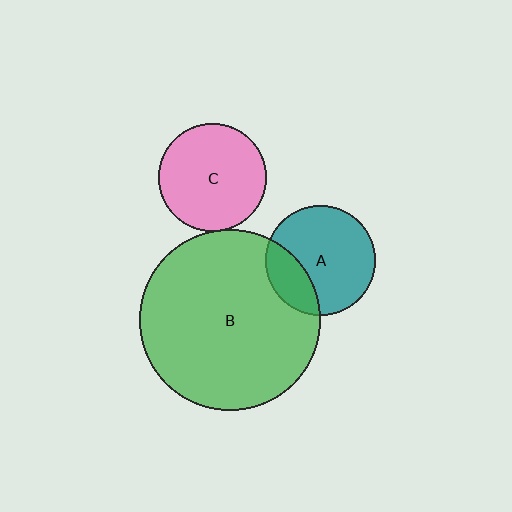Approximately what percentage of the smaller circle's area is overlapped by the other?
Approximately 5%.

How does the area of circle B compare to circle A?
Approximately 2.7 times.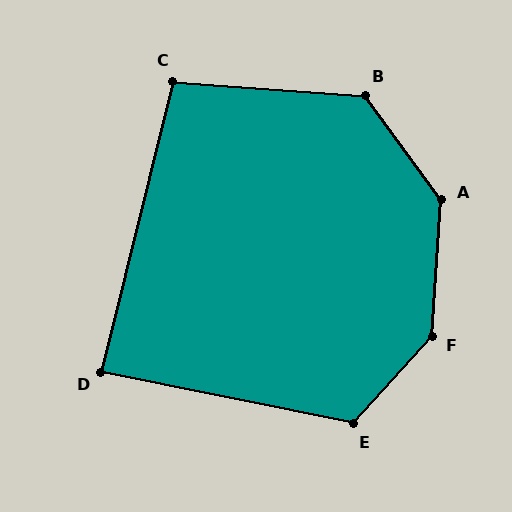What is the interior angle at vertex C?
Approximately 100 degrees (obtuse).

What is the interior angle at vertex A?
Approximately 140 degrees (obtuse).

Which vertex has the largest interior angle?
F, at approximately 142 degrees.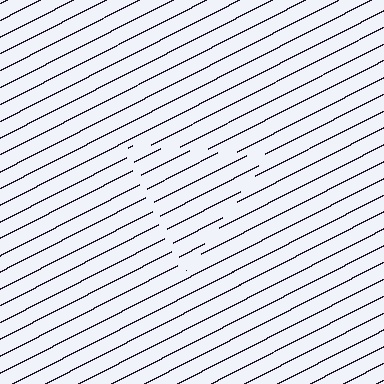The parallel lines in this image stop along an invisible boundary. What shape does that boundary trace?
An illusory triangle. The interior of the shape contains the same grating, shifted by half a period — the contour is defined by the phase discontinuity where line-ends from the inner and outer gratings abut.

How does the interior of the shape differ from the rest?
The interior of the shape contains the same grating, shifted by half a period — the contour is defined by the phase discontinuity where line-ends from the inner and outer gratings abut.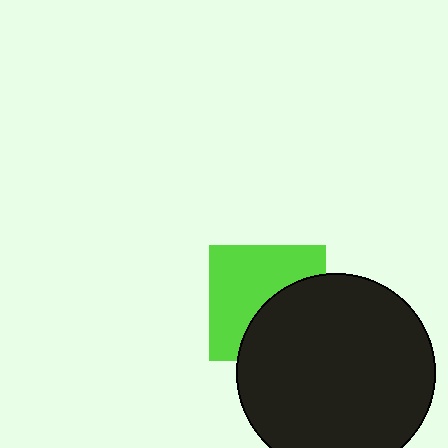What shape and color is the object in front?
The object in front is a black circle.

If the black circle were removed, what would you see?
You would see the complete lime square.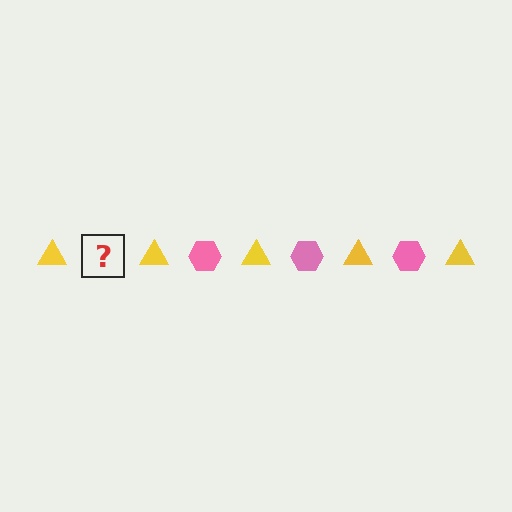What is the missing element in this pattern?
The missing element is a pink hexagon.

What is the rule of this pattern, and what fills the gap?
The rule is that the pattern alternates between yellow triangle and pink hexagon. The gap should be filled with a pink hexagon.